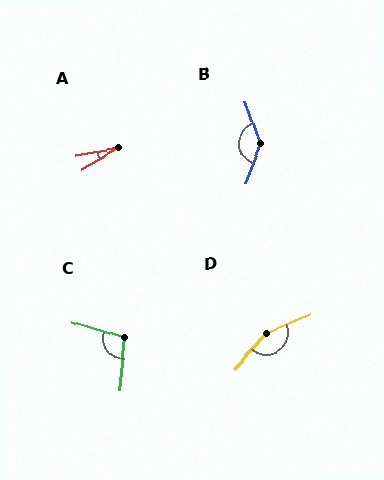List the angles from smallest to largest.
A (21°), C (102°), B (140°), D (154°).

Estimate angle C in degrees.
Approximately 102 degrees.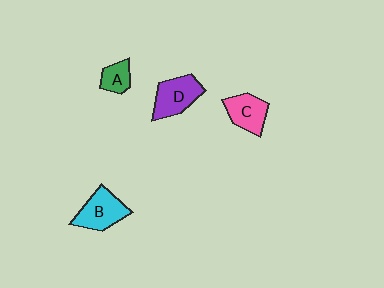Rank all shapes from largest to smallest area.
From largest to smallest: B (cyan), D (purple), C (pink), A (green).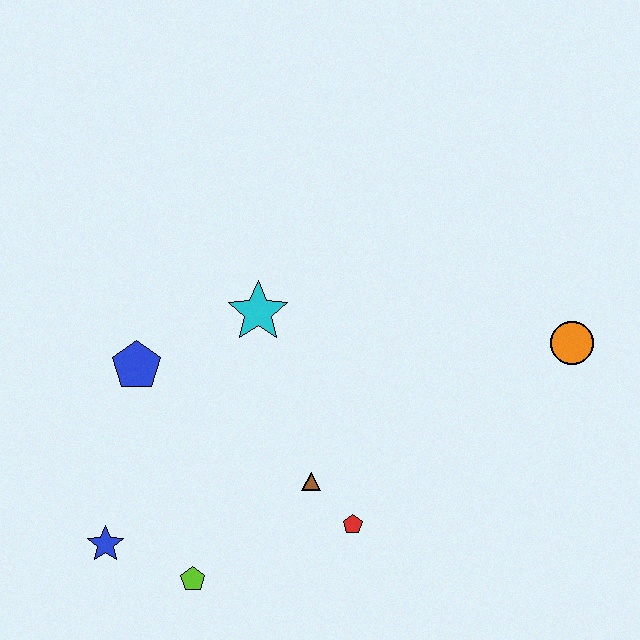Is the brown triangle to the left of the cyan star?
No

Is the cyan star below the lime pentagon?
No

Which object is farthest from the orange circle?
The blue star is farthest from the orange circle.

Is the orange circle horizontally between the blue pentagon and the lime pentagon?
No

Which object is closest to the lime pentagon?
The blue star is closest to the lime pentagon.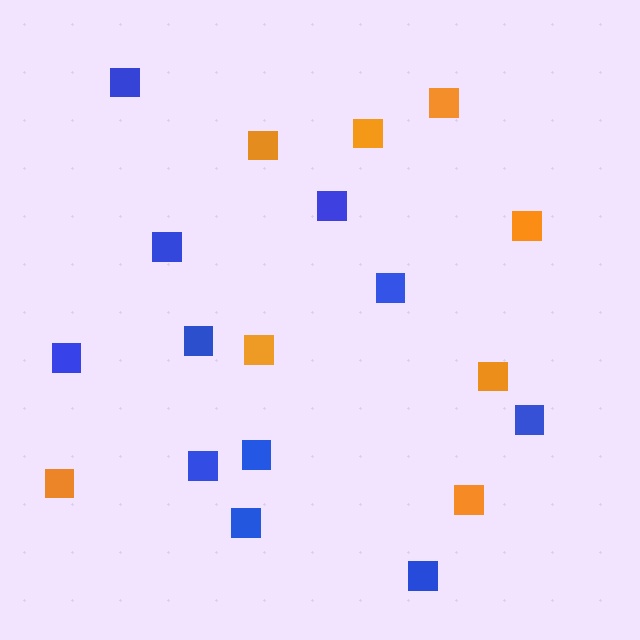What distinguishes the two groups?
There are 2 groups: one group of blue squares (11) and one group of orange squares (8).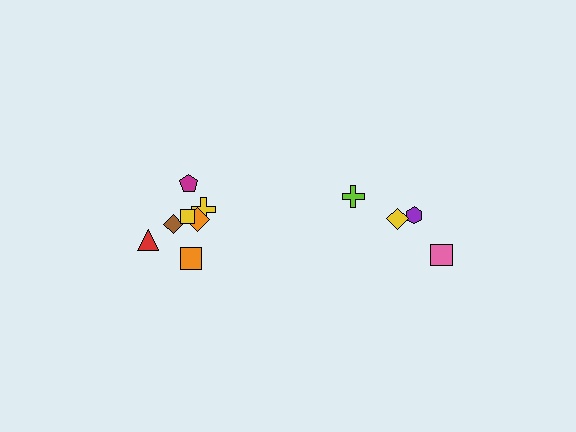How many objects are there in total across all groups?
There are 11 objects.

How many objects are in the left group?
There are 7 objects.